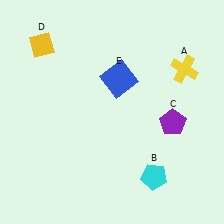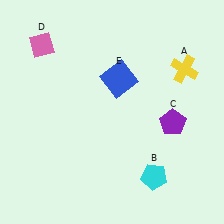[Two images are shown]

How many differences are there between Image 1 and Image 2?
There is 1 difference between the two images.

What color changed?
The diamond (D) changed from yellow in Image 1 to pink in Image 2.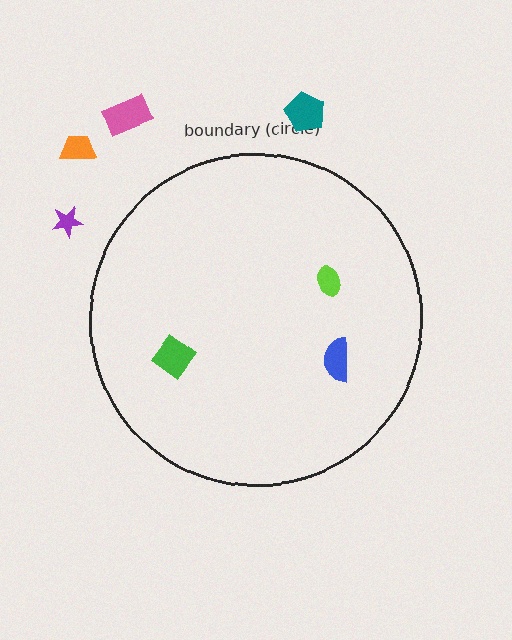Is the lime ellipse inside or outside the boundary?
Inside.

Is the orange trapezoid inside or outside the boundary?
Outside.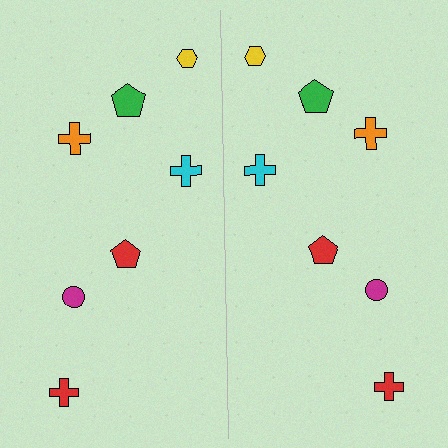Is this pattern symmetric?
Yes, this pattern has bilateral (reflection) symmetry.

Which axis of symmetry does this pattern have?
The pattern has a vertical axis of symmetry running through the center of the image.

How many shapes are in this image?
There are 14 shapes in this image.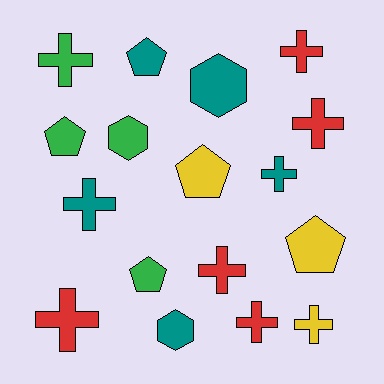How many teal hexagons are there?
There are 2 teal hexagons.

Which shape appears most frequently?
Cross, with 9 objects.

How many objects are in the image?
There are 17 objects.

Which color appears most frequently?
Red, with 5 objects.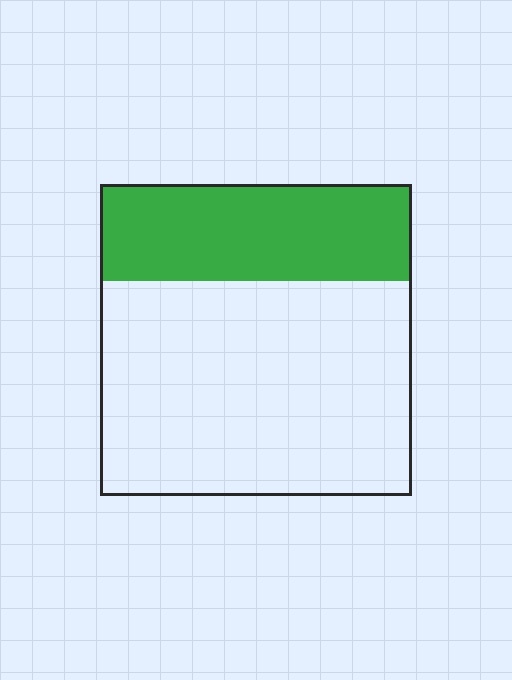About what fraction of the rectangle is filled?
About one third (1/3).